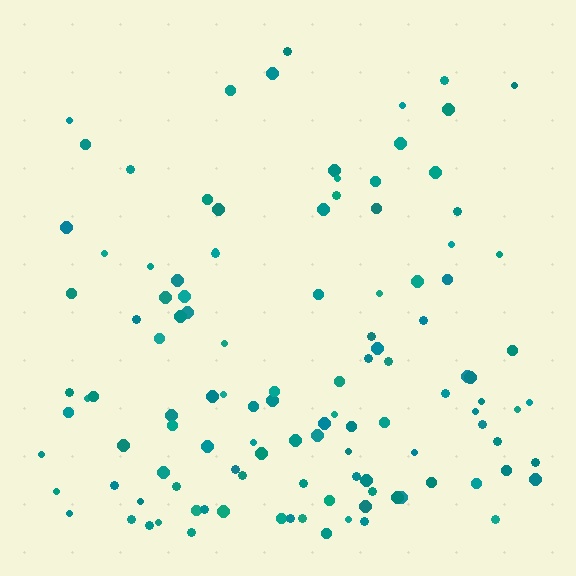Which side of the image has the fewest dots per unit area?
The top.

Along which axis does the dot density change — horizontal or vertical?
Vertical.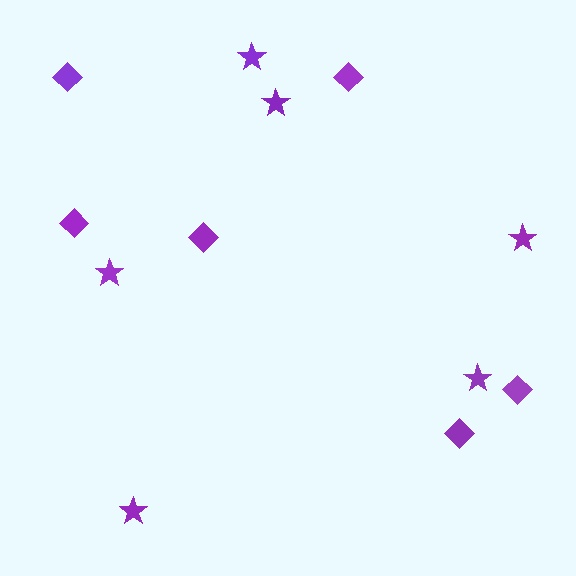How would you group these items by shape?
There are 2 groups: one group of diamonds (6) and one group of stars (6).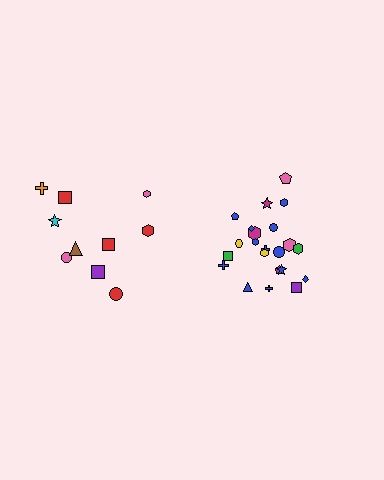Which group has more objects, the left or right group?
The right group.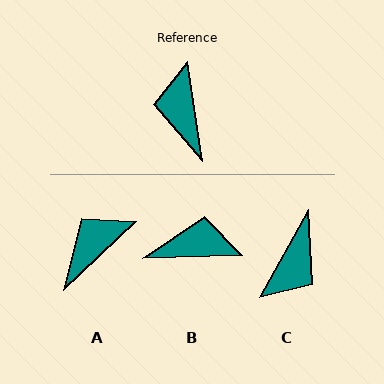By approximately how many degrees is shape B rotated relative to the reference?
Approximately 97 degrees clockwise.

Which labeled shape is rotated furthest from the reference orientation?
C, about 142 degrees away.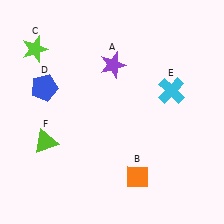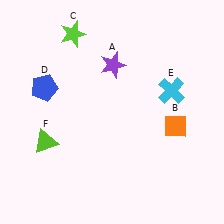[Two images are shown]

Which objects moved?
The objects that moved are: the orange diamond (B), the lime star (C).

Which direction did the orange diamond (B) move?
The orange diamond (B) moved up.